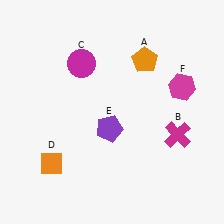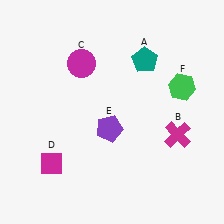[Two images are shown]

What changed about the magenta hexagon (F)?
In Image 1, F is magenta. In Image 2, it changed to green.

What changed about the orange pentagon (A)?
In Image 1, A is orange. In Image 2, it changed to teal.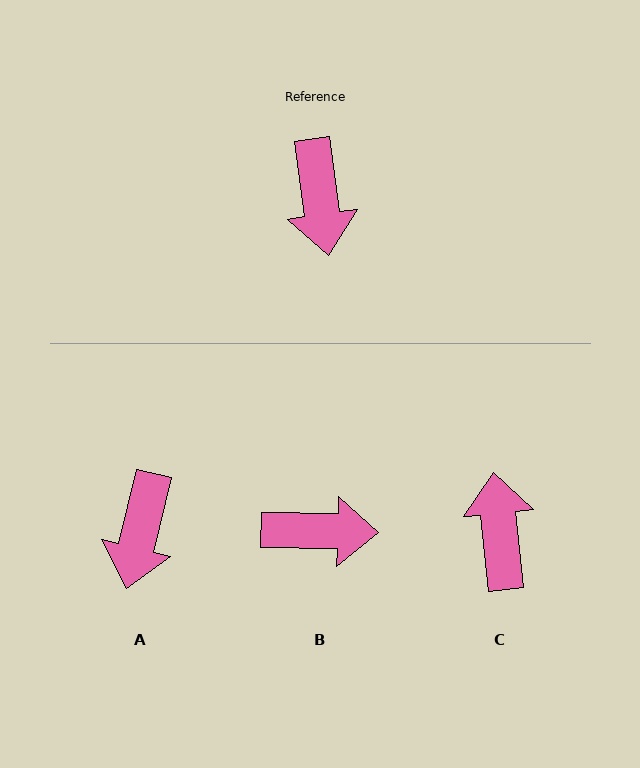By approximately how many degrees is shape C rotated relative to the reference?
Approximately 178 degrees counter-clockwise.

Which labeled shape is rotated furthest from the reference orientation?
C, about 178 degrees away.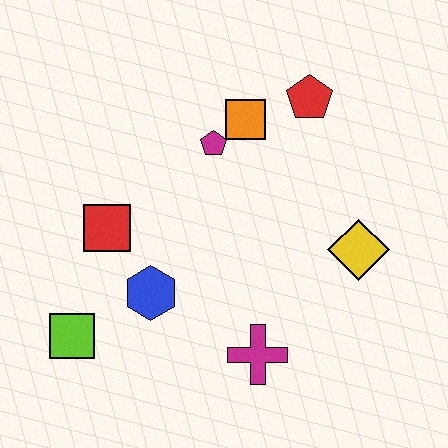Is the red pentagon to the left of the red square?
No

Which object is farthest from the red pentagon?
The lime square is farthest from the red pentagon.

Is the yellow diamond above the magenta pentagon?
No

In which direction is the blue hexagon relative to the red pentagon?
The blue hexagon is below the red pentagon.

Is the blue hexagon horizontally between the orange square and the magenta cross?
No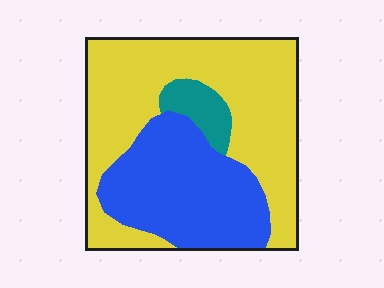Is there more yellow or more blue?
Yellow.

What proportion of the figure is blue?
Blue takes up between a third and a half of the figure.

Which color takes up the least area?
Teal, at roughly 5%.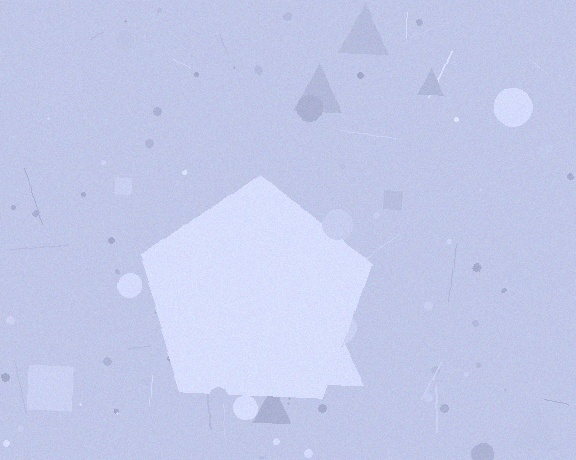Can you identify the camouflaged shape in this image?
The camouflaged shape is a pentagon.